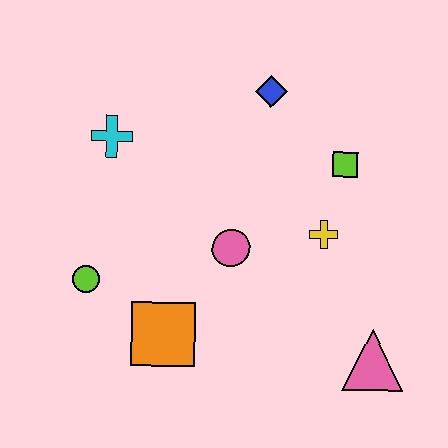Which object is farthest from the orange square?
The blue diamond is farthest from the orange square.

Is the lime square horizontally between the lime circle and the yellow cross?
No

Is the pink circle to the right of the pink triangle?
No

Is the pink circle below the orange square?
No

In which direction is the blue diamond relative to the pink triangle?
The blue diamond is above the pink triangle.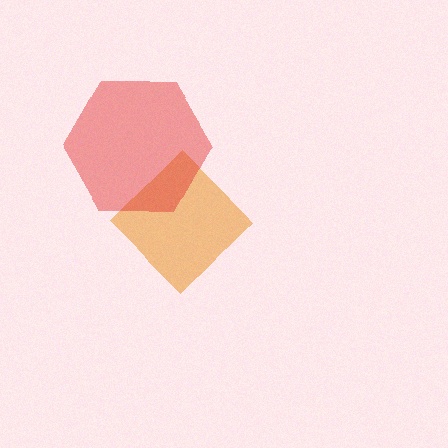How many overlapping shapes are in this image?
There are 2 overlapping shapes in the image.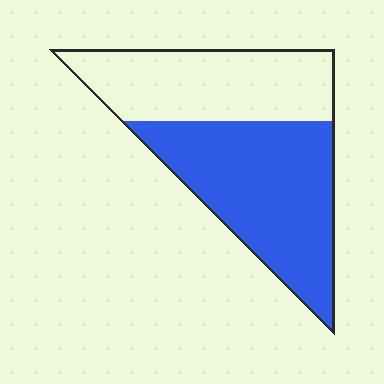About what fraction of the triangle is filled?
About three fifths (3/5).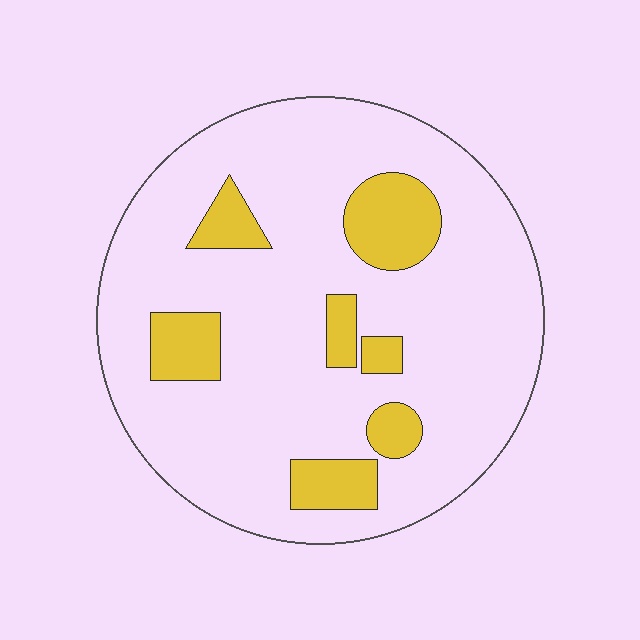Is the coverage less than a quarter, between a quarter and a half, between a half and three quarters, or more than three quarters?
Less than a quarter.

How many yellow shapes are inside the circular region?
7.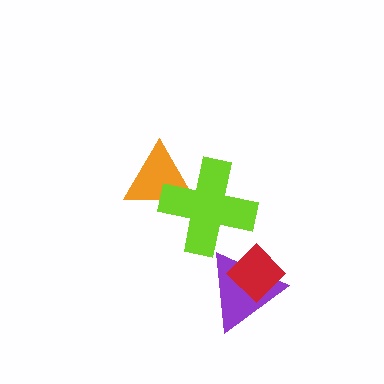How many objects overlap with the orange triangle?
1 object overlaps with the orange triangle.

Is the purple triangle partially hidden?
Yes, it is partially covered by another shape.